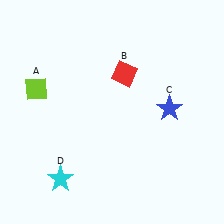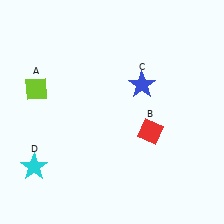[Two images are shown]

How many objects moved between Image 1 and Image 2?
3 objects moved between the two images.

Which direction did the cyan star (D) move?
The cyan star (D) moved left.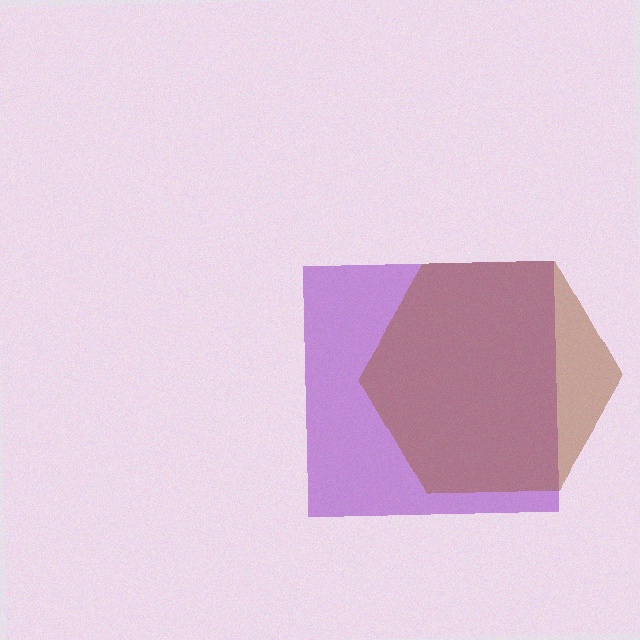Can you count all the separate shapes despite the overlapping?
Yes, there are 2 separate shapes.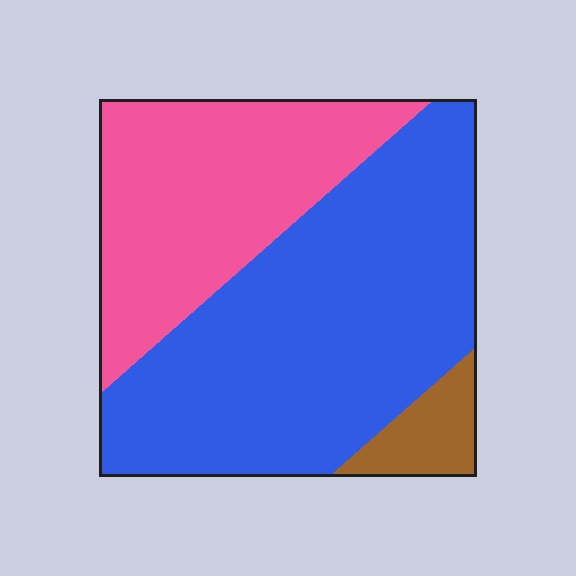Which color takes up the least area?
Brown, at roughly 5%.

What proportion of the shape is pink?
Pink covers about 35% of the shape.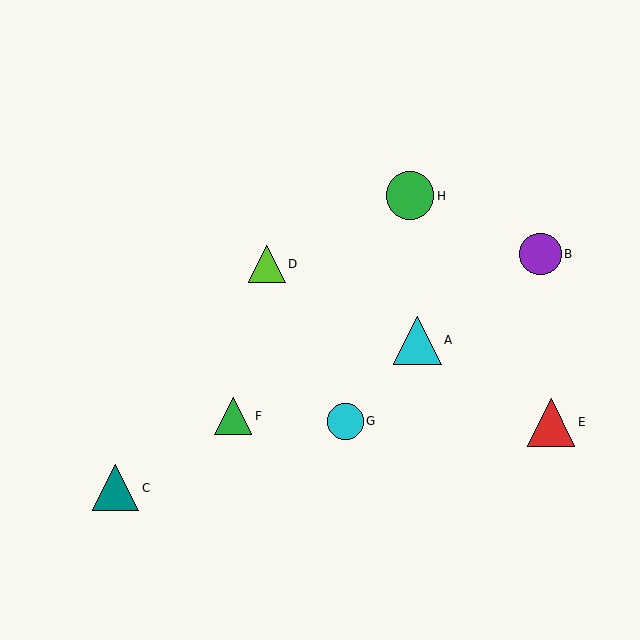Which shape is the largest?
The green circle (labeled H) is the largest.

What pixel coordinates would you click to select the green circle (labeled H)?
Click at (410, 196) to select the green circle H.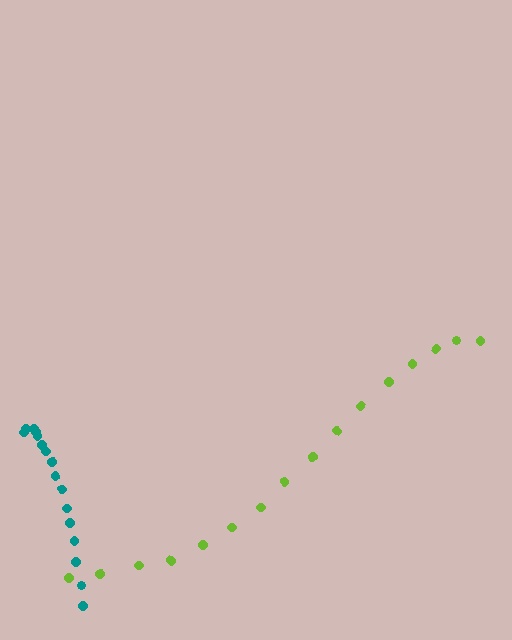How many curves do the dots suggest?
There are 2 distinct paths.